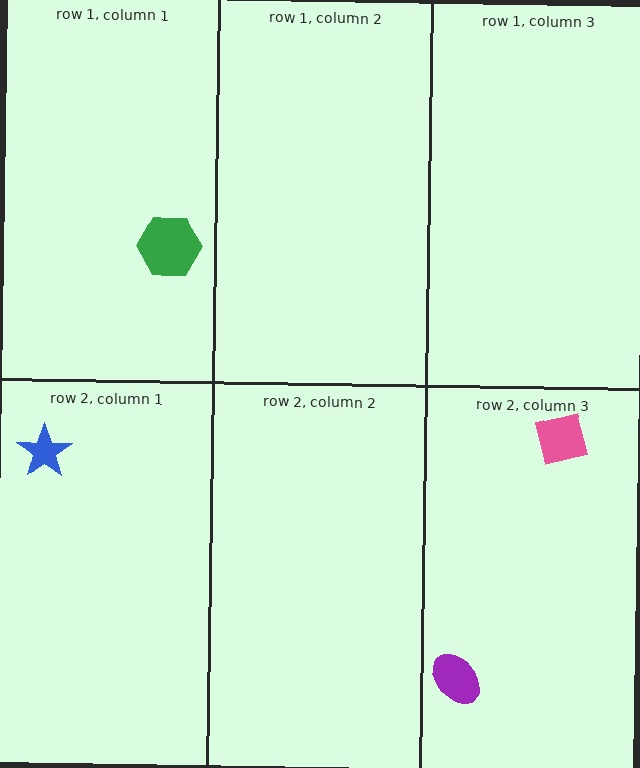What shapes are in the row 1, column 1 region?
The green hexagon.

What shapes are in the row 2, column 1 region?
The blue star.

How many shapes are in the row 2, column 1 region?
1.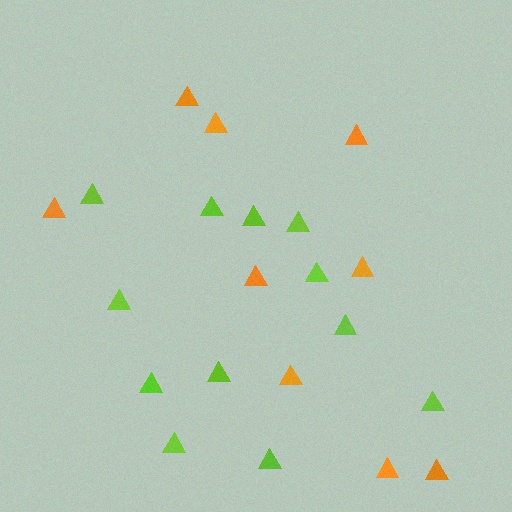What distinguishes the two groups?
There are 2 groups: one group of lime triangles (12) and one group of orange triangles (9).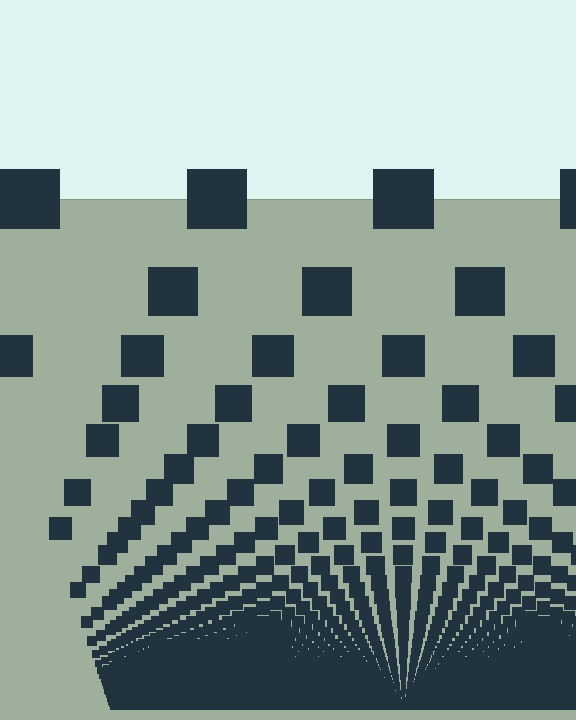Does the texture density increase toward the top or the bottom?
Density increases toward the bottom.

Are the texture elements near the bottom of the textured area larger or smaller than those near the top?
Smaller. The gradient is inverted — elements near the bottom are smaller and denser.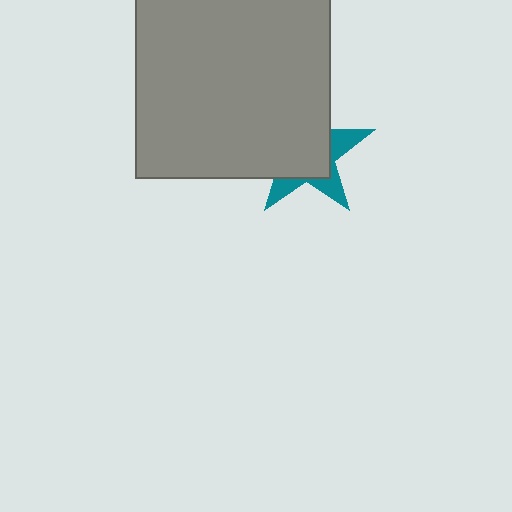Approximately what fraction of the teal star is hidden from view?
Roughly 67% of the teal star is hidden behind the gray square.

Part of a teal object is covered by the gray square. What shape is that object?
It is a star.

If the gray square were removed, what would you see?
You would see the complete teal star.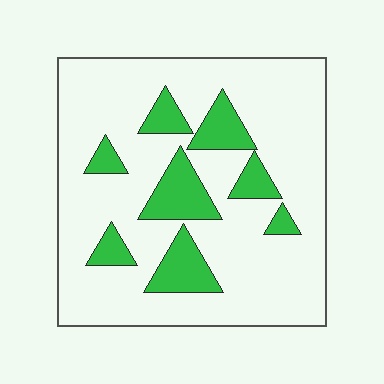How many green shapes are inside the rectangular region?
8.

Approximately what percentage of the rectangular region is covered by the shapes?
Approximately 20%.